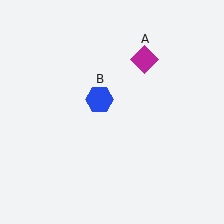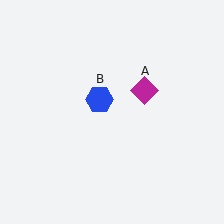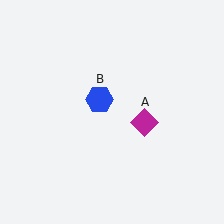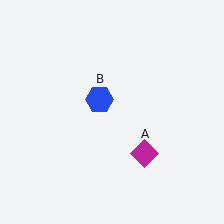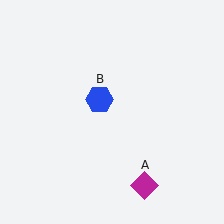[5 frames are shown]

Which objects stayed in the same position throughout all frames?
Blue hexagon (object B) remained stationary.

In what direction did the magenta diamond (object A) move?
The magenta diamond (object A) moved down.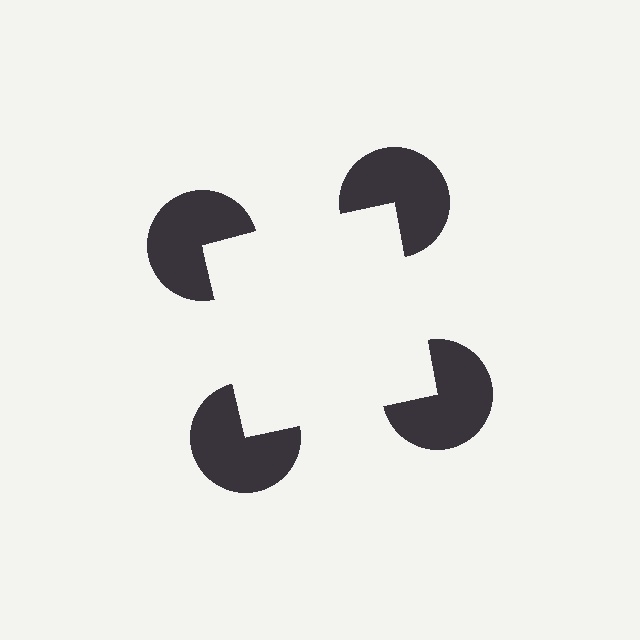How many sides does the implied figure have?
4 sides.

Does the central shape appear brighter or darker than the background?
It typically appears slightly brighter than the background, even though no actual brightness change is drawn.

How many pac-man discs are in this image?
There are 4 — one at each vertex of the illusory square.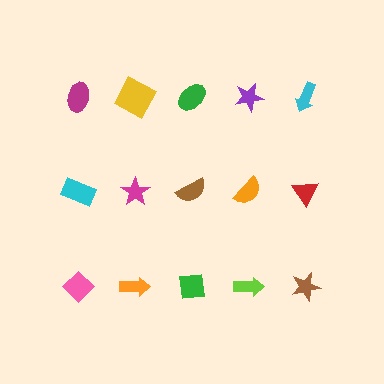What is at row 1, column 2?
A yellow square.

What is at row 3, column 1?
A pink diamond.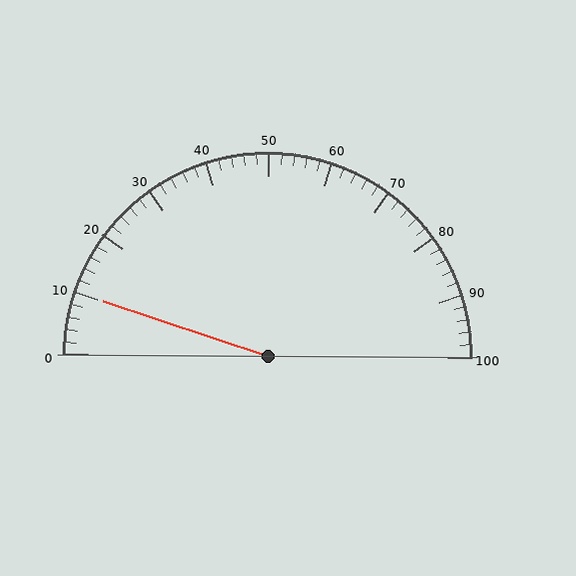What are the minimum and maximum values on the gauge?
The gauge ranges from 0 to 100.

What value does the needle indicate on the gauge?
The needle indicates approximately 10.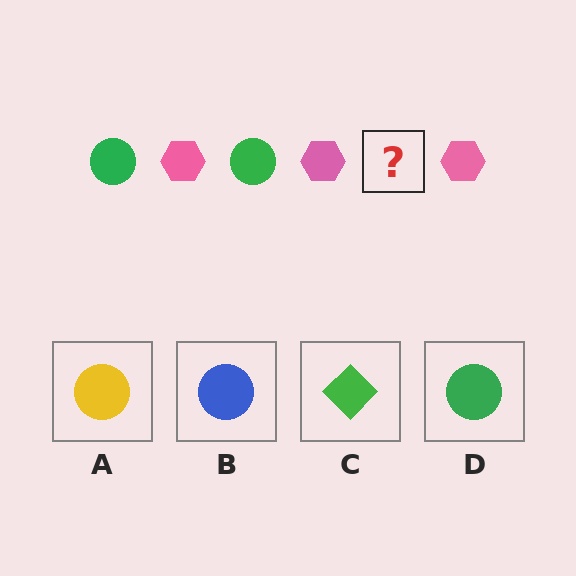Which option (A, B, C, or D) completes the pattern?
D.